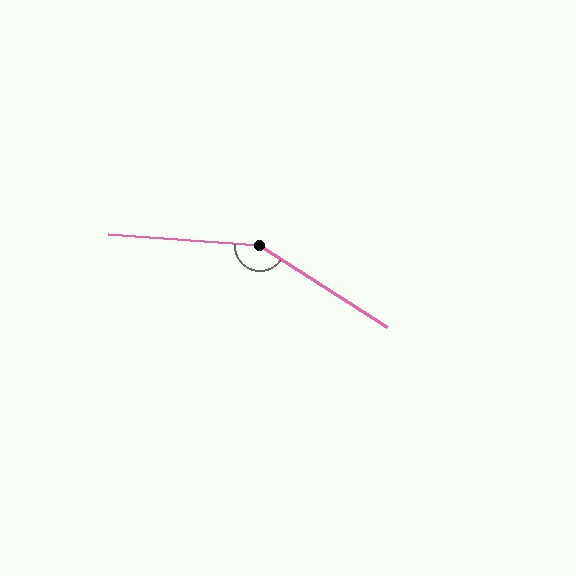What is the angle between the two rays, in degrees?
Approximately 151 degrees.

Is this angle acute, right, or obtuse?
It is obtuse.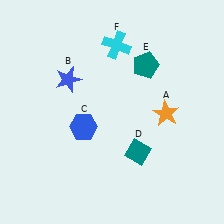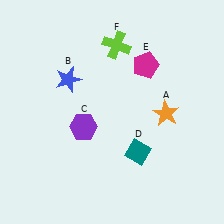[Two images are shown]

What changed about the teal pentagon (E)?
In Image 1, E is teal. In Image 2, it changed to magenta.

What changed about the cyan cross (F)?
In Image 1, F is cyan. In Image 2, it changed to lime.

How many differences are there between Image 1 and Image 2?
There are 3 differences between the two images.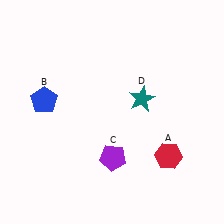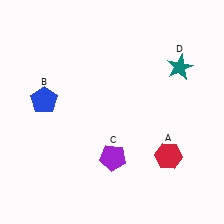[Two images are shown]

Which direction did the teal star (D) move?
The teal star (D) moved right.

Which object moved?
The teal star (D) moved right.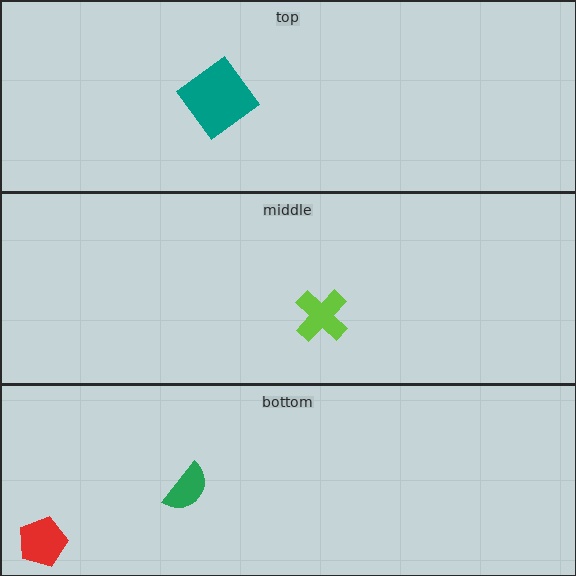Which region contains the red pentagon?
The bottom region.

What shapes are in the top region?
The teal diamond.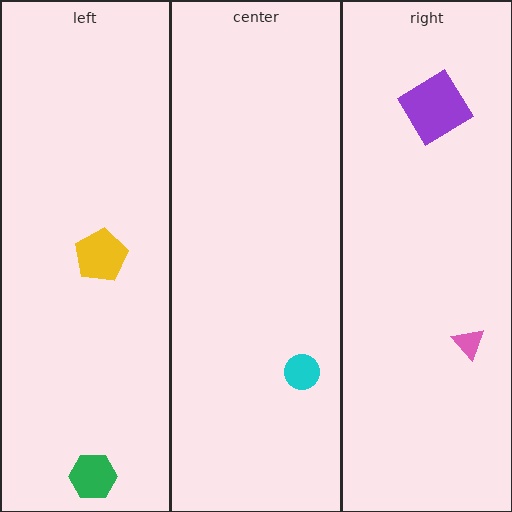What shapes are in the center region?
The cyan circle.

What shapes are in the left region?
The yellow pentagon, the green hexagon.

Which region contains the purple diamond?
The right region.